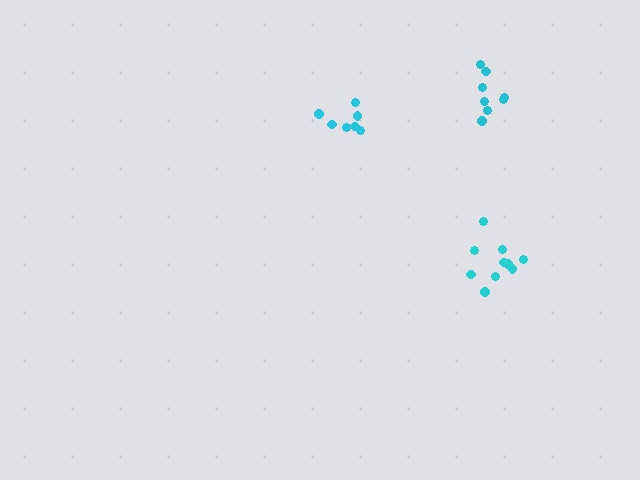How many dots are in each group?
Group 1: 8 dots, Group 2: 10 dots, Group 3: 7 dots (25 total).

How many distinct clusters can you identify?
There are 3 distinct clusters.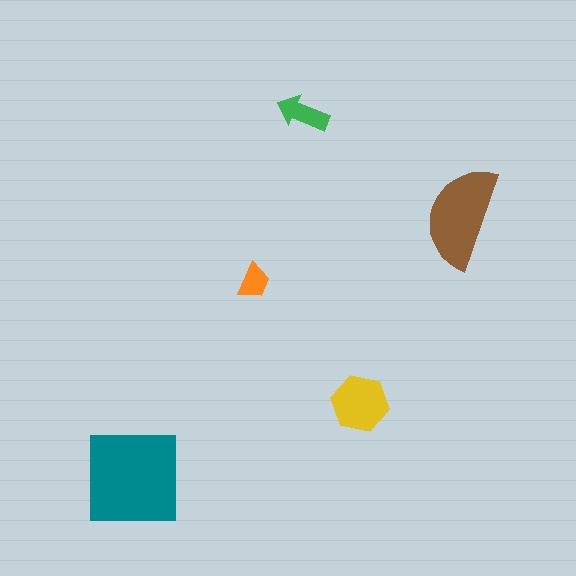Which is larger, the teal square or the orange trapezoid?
The teal square.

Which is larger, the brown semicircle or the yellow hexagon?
The brown semicircle.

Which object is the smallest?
The orange trapezoid.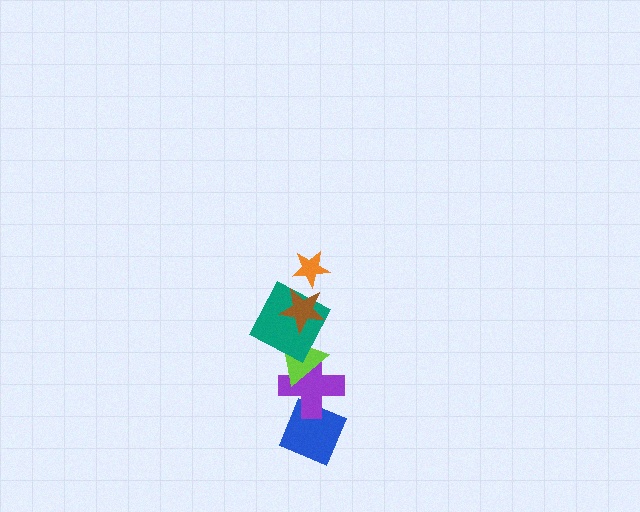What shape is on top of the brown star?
The orange star is on top of the brown star.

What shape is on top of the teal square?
The brown star is on top of the teal square.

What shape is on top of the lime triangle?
The teal square is on top of the lime triangle.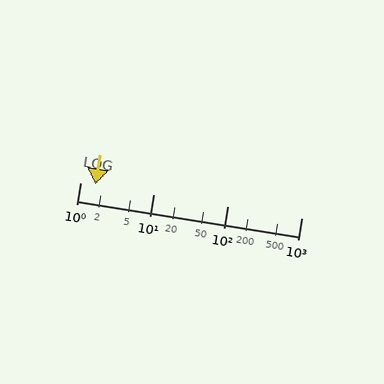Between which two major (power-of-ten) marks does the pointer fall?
The pointer is between 1 and 10.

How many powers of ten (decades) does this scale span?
The scale spans 3 decades, from 1 to 1000.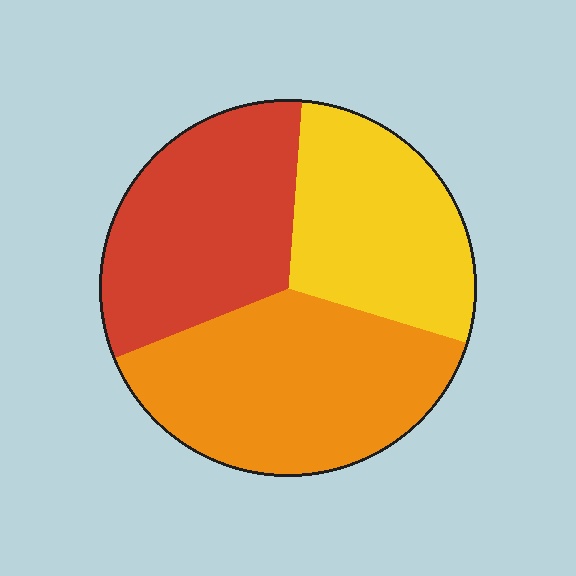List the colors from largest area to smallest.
From largest to smallest: orange, red, yellow.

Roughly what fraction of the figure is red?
Red covers 32% of the figure.